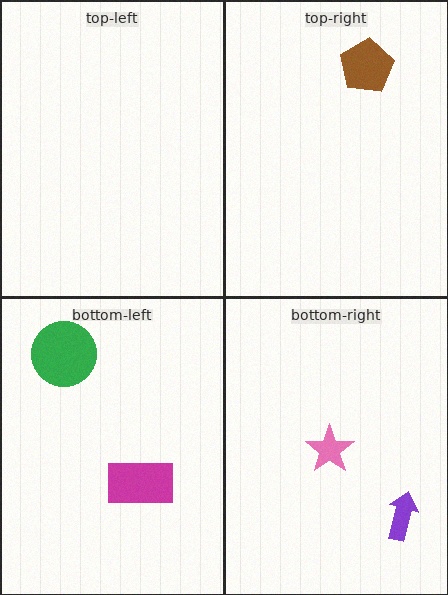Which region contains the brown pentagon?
The top-right region.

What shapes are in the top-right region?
The brown pentagon.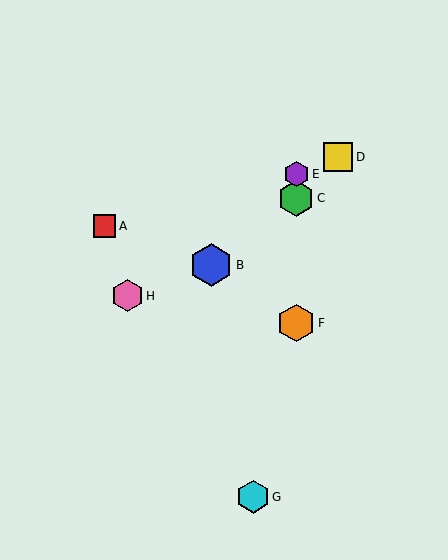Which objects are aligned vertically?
Objects C, E, F are aligned vertically.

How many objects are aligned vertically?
3 objects (C, E, F) are aligned vertically.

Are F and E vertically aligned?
Yes, both are at x≈296.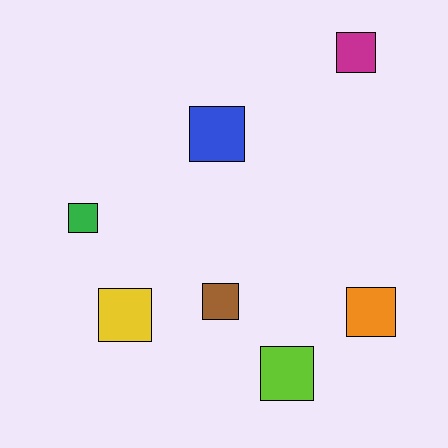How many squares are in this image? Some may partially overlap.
There are 7 squares.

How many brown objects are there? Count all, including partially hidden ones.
There is 1 brown object.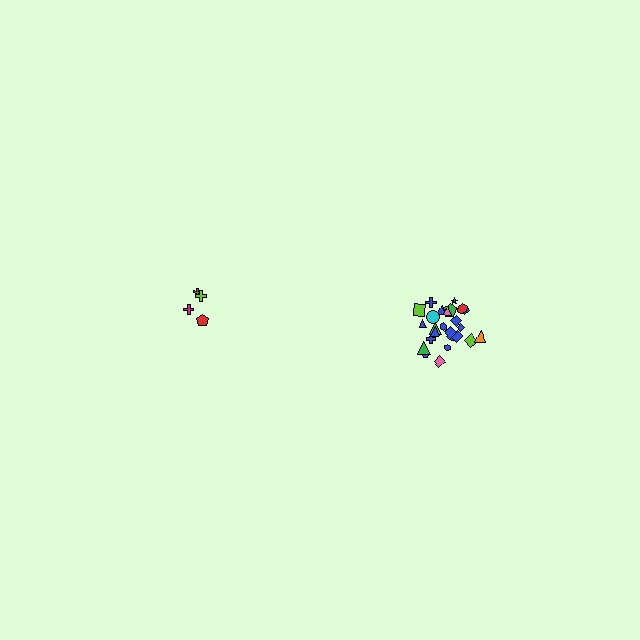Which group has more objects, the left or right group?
The right group.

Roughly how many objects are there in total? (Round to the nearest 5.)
Roughly 30 objects in total.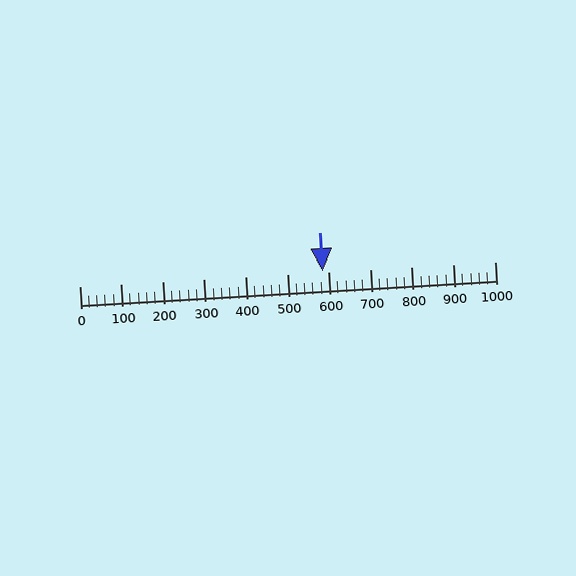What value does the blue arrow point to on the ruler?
The blue arrow points to approximately 586.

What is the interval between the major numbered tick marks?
The major tick marks are spaced 100 units apart.